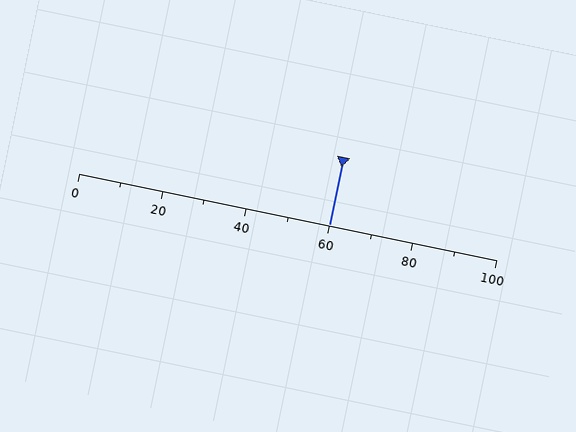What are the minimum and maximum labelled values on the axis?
The axis runs from 0 to 100.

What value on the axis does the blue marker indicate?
The marker indicates approximately 60.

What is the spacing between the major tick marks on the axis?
The major ticks are spaced 20 apart.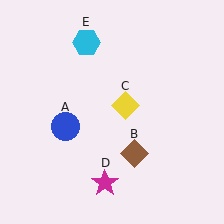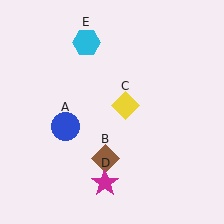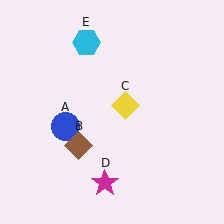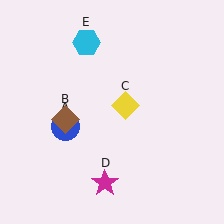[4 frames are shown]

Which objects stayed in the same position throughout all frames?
Blue circle (object A) and yellow diamond (object C) and magenta star (object D) and cyan hexagon (object E) remained stationary.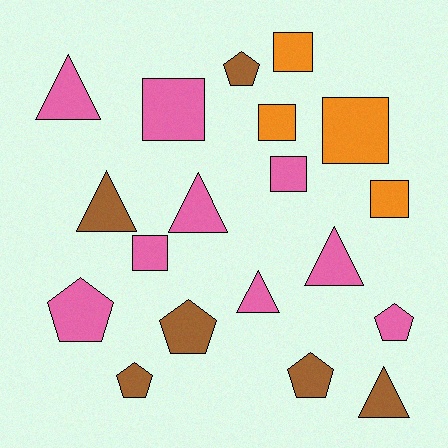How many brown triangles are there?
There are 2 brown triangles.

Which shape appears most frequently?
Square, with 7 objects.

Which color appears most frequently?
Pink, with 9 objects.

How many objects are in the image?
There are 19 objects.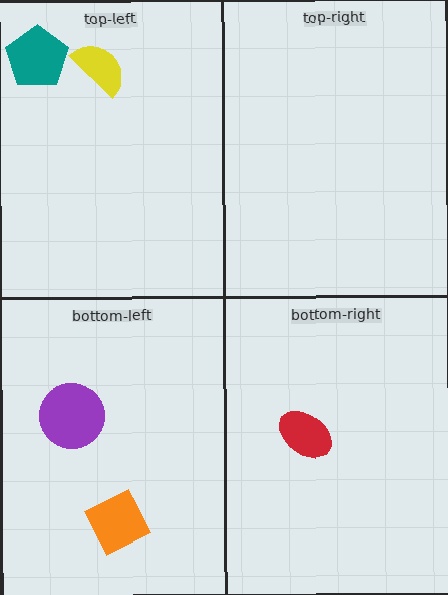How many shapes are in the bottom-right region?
1.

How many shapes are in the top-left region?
2.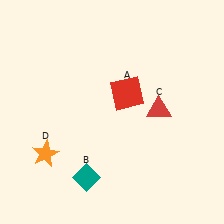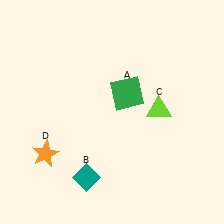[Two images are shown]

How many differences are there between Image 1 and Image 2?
There are 2 differences between the two images.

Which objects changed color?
A changed from red to green. C changed from red to lime.